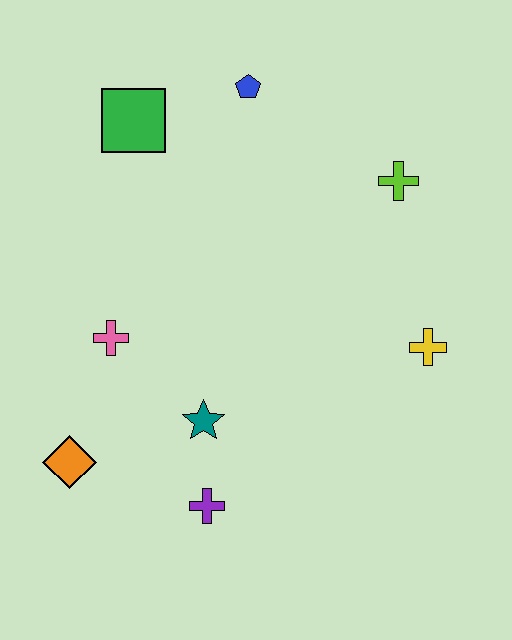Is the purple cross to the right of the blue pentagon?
No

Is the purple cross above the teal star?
No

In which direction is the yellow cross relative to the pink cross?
The yellow cross is to the right of the pink cross.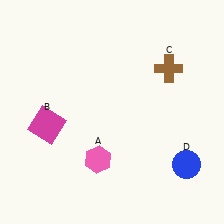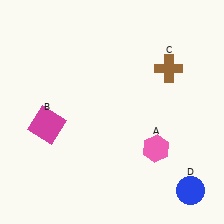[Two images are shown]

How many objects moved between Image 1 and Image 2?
2 objects moved between the two images.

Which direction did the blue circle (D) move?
The blue circle (D) moved down.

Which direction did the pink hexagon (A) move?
The pink hexagon (A) moved right.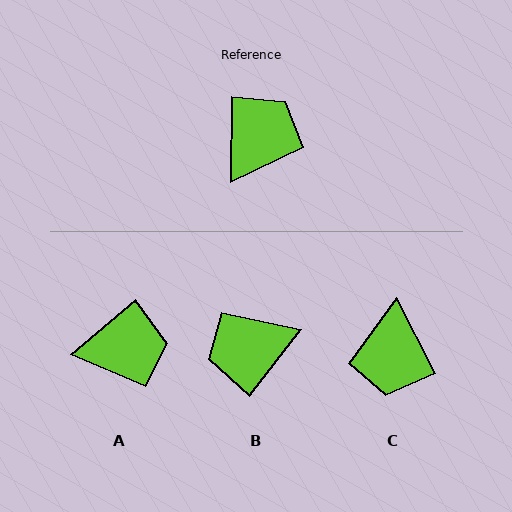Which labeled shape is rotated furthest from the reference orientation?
C, about 152 degrees away.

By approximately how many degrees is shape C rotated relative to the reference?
Approximately 152 degrees clockwise.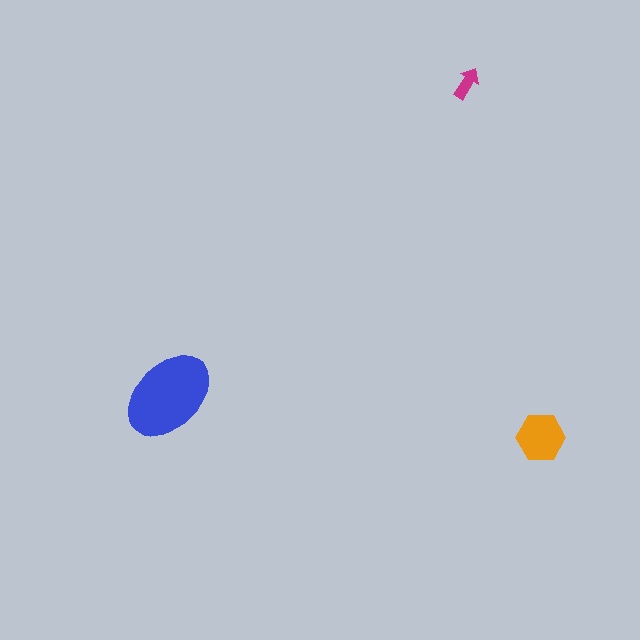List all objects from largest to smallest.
The blue ellipse, the orange hexagon, the magenta arrow.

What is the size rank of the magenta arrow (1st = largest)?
3rd.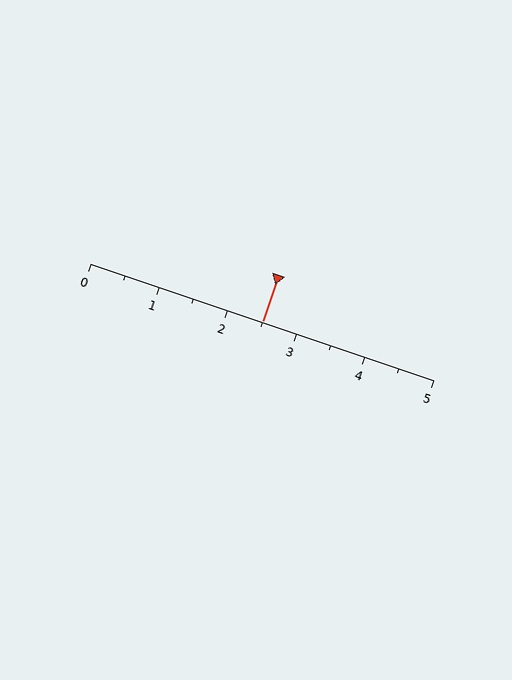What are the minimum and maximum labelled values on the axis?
The axis runs from 0 to 5.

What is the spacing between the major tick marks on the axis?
The major ticks are spaced 1 apart.